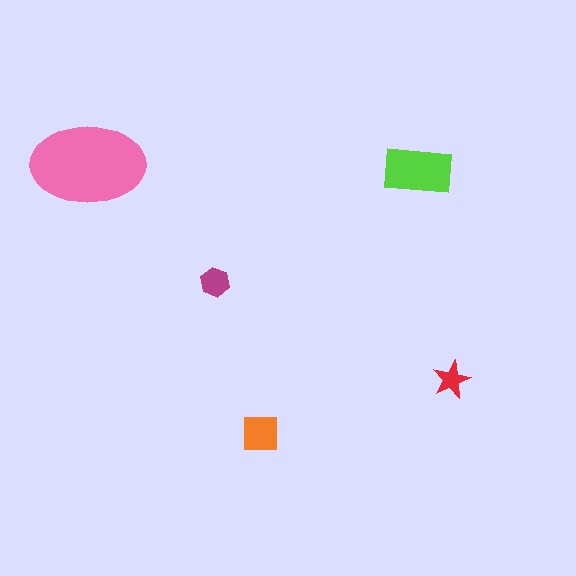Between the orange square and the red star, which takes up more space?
The orange square.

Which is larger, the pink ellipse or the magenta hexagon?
The pink ellipse.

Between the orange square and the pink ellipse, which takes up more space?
The pink ellipse.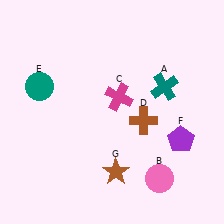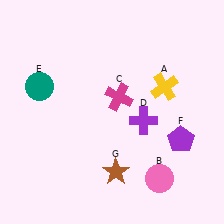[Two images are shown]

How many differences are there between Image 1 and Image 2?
There are 2 differences between the two images.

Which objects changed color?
A changed from teal to yellow. D changed from brown to purple.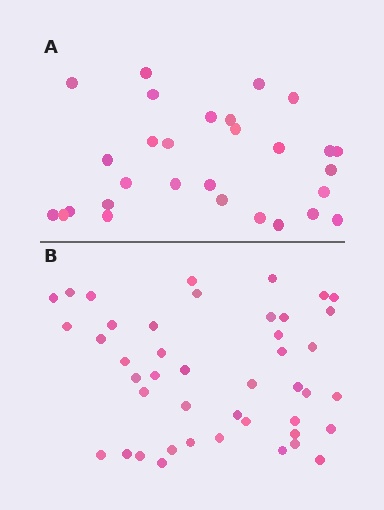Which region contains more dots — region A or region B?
Region B (the bottom region) has more dots.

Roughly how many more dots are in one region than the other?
Region B has approximately 15 more dots than region A.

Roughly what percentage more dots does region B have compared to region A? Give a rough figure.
About 50% more.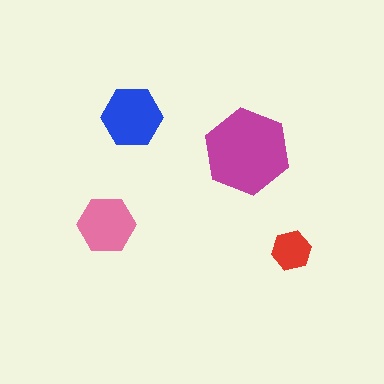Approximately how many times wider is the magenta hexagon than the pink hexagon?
About 1.5 times wider.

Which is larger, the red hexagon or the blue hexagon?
The blue one.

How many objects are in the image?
There are 4 objects in the image.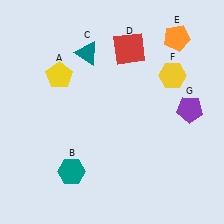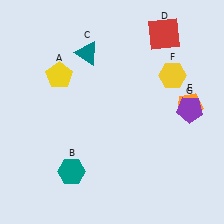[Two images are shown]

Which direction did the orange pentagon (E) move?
The orange pentagon (E) moved down.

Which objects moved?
The objects that moved are: the red square (D), the orange pentagon (E).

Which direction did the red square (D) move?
The red square (D) moved right.